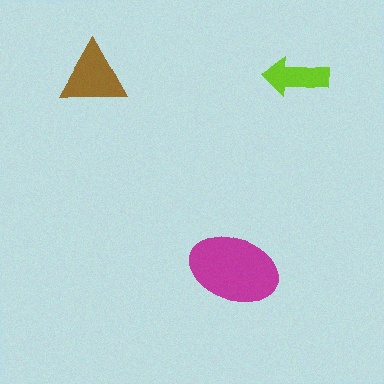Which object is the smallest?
The lime arrow.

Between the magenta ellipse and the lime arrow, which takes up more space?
The magenta ellipse.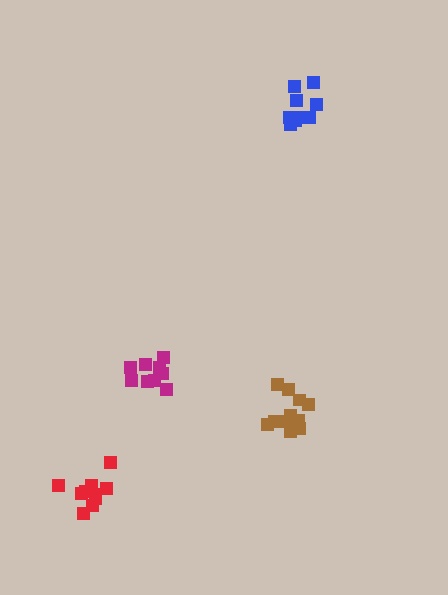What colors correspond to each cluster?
The clusters are colored: red, blue, brown, magenta.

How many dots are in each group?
Group 1: 11 dots, Group 2: 10 dots, Group 3: 12 dots, Group 4: 9 dots (42 total).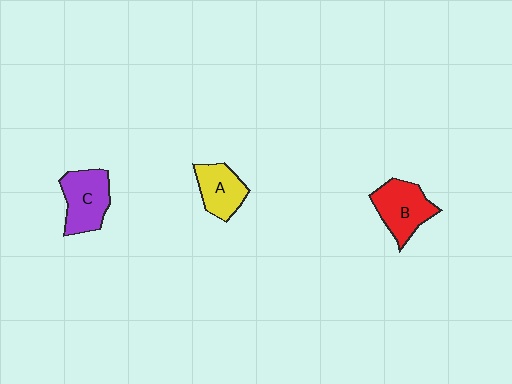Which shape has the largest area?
Shape B (red).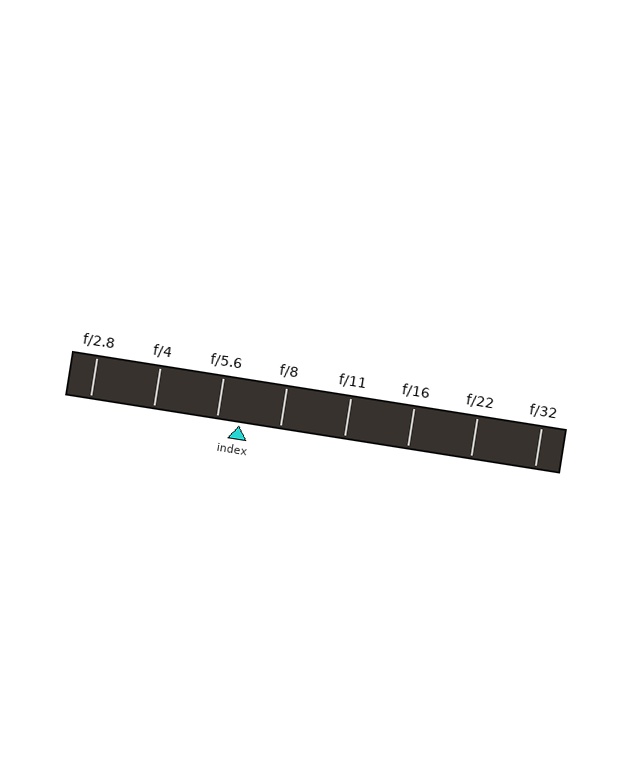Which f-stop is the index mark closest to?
The index mark is closest to f/5.6.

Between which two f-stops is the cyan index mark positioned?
The index mark is between f/5.6 and f/8.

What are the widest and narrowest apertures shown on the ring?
The widest aperture shown is f/2.8 and the narrowest is f/32.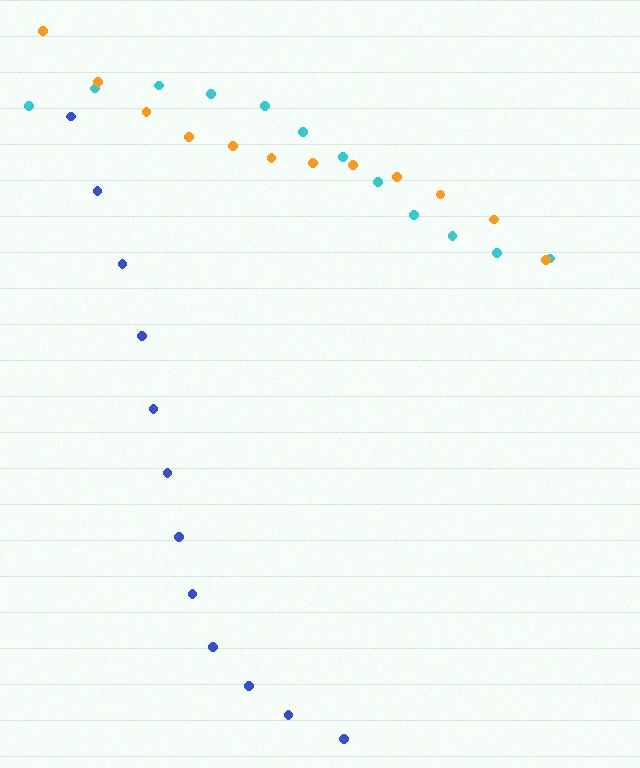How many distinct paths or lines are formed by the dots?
There are 3 distinct paths.